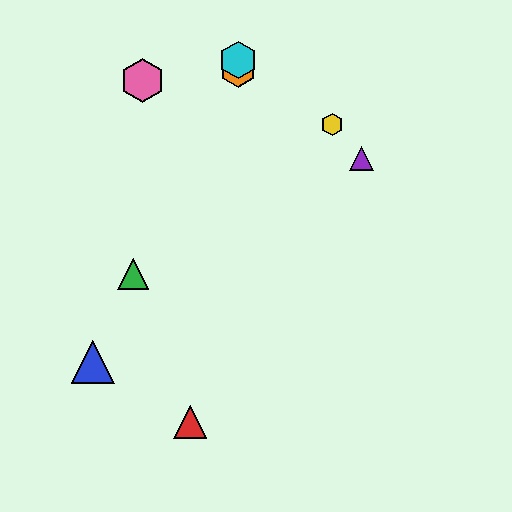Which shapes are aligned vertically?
The orange hexagon, the cyan hexagon are aligned vertically.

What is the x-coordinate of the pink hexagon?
The pink hexagon is at x≈142.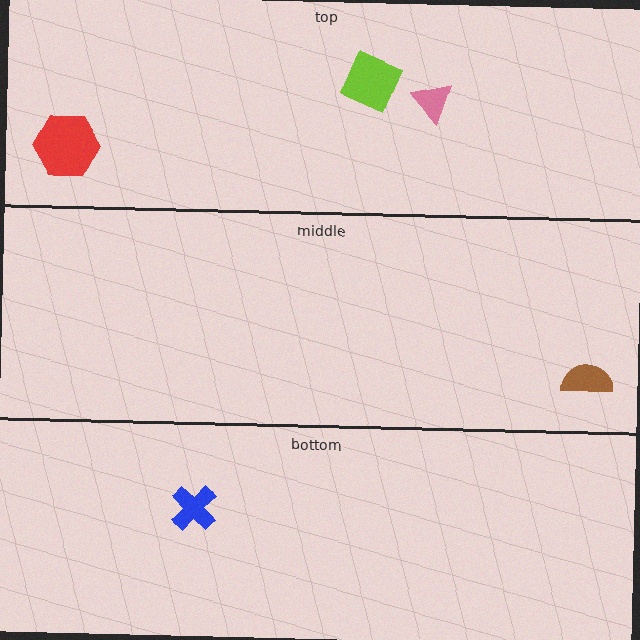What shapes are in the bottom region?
The blue cross.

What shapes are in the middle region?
The brown semicircle.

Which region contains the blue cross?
The bottom region.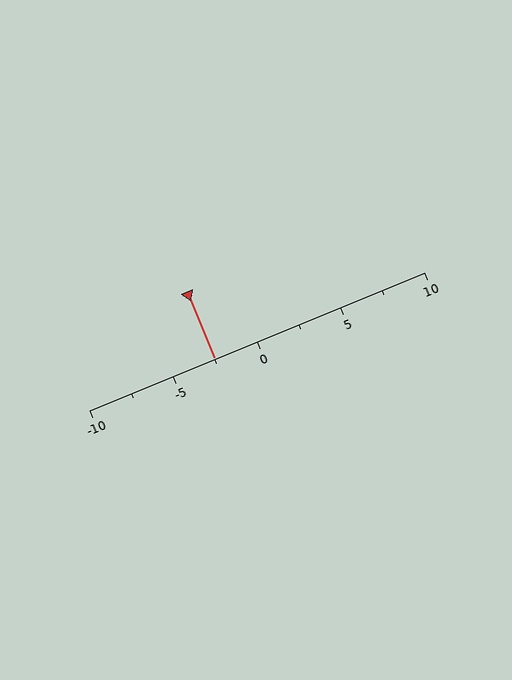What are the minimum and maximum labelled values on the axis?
The axis runs from -10 to 10.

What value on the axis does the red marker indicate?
The marker indicates approximately -2.5.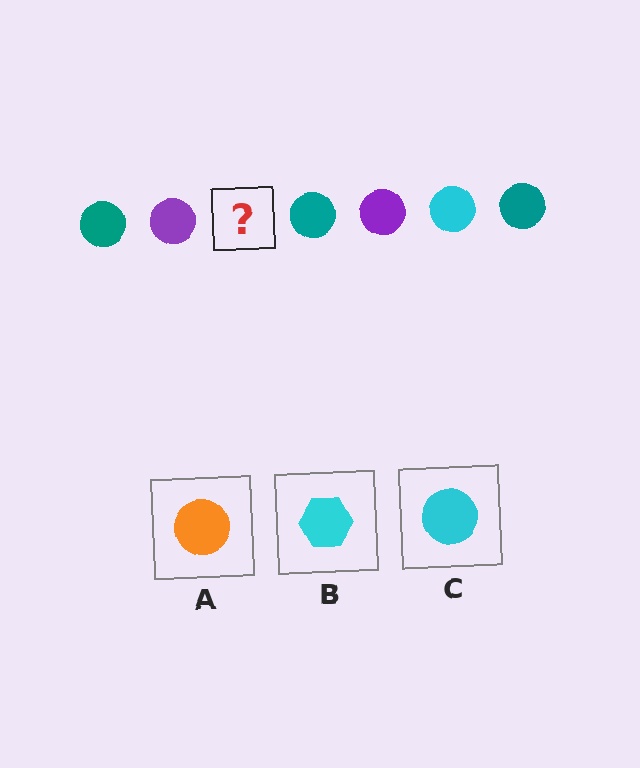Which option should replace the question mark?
Option C.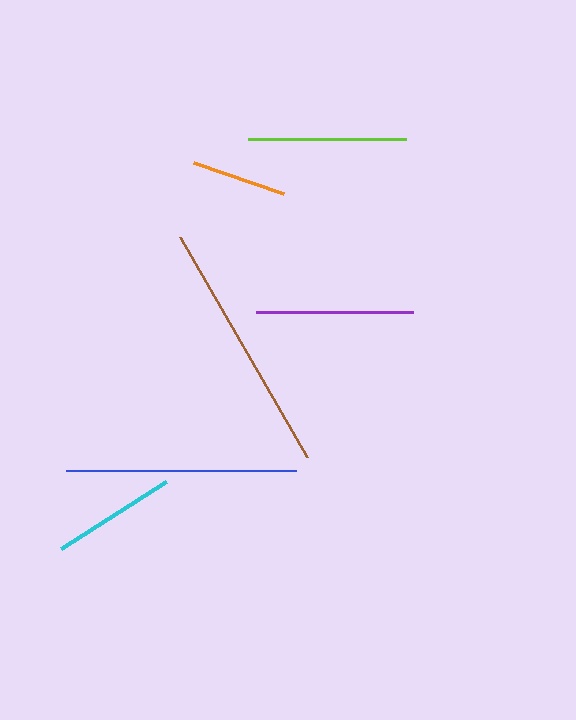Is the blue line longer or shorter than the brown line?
The brown line is longer than the blue line.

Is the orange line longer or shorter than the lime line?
The lime line is longer than the orange line.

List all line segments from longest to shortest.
From longest to shortest: brown, blue, lime, purple, cyan, orange.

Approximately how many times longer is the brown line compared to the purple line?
The brown line is approximately 1.6 times the length of the purple line.